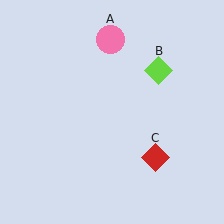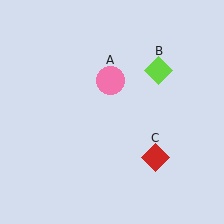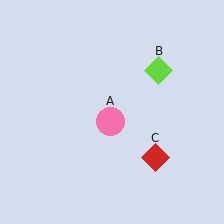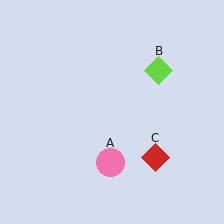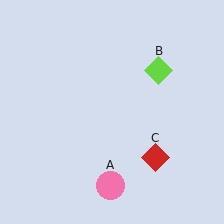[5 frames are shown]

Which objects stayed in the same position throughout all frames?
Lime diamond (object B) and red diamond (object C) remained stationary.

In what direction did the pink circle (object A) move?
The pink circle (object A) moved down.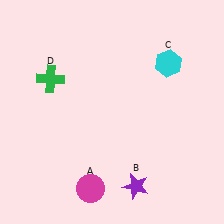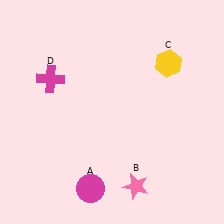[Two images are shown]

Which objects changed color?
B changed from purple to pink. C changed from cyan to yellow. D changed from green to magenta.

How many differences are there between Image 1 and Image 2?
There are 3 differences between the two images.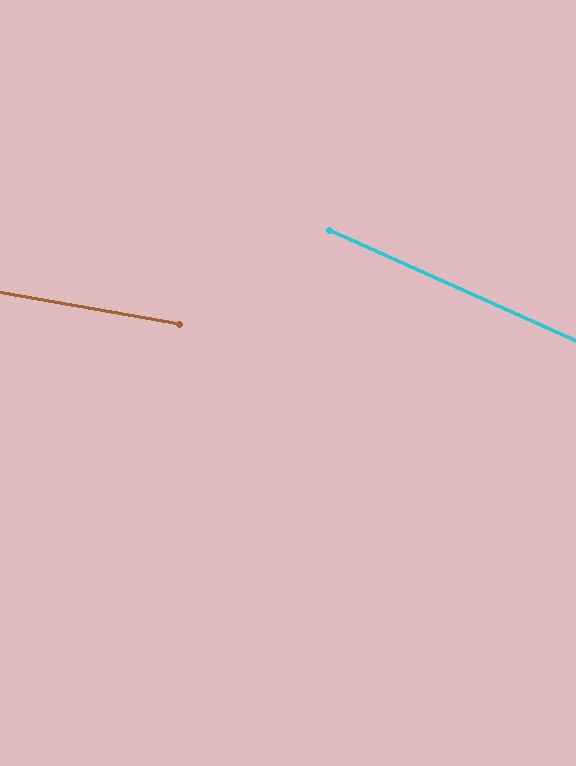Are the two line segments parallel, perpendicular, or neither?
Neither parallel nor perpendicular — they differ by about 14°.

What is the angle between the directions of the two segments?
Approximately 14 degrees.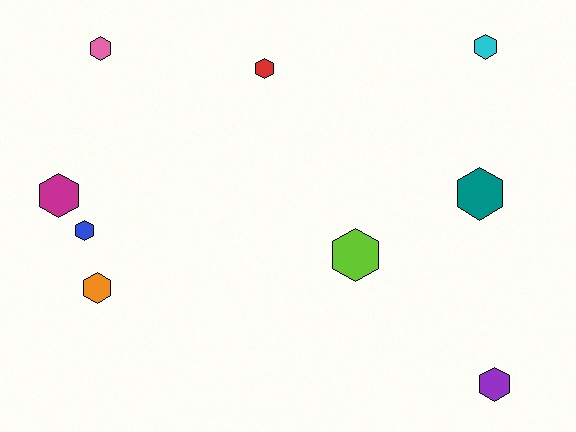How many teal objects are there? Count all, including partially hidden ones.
There is 1 teal object.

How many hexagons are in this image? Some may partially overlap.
There are 9 hexagons.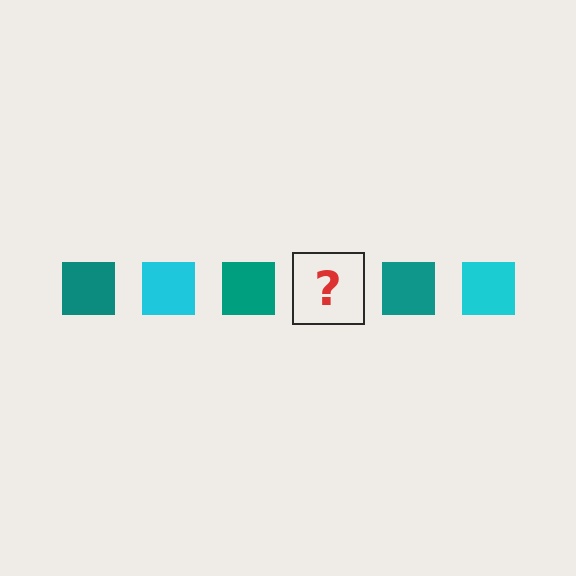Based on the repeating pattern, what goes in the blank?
The blank should be a cyan square.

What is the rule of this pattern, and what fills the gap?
The rule is that the pattern cycles through teal, cyan squares. The gap should be filled with a cyan square.